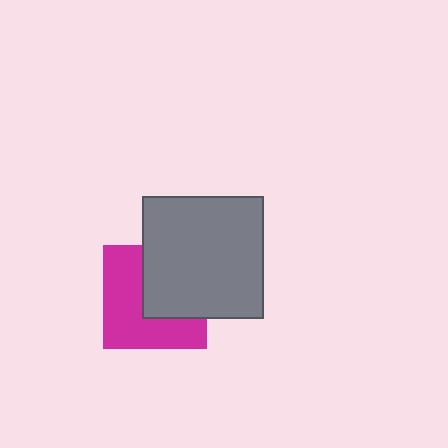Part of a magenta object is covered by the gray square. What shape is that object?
It is a square.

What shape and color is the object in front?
The object in front is a gray square.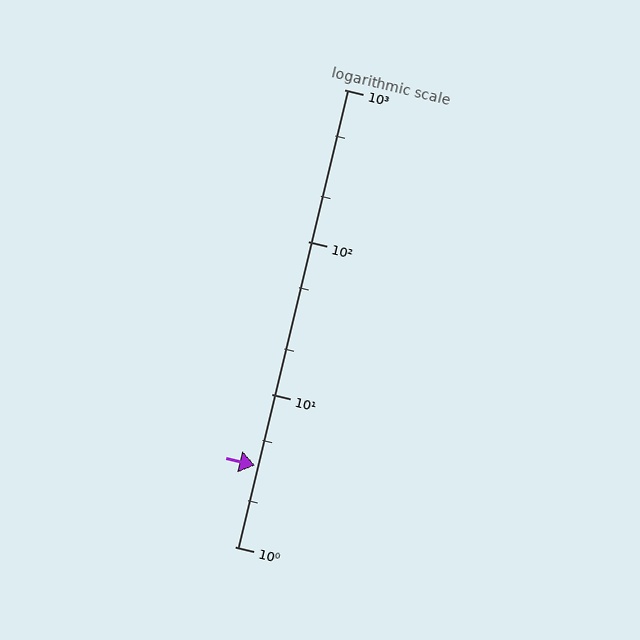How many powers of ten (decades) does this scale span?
The scale spans 3 decades, from 1 to 1000.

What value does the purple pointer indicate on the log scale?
The pointer indicates approximately 3.4.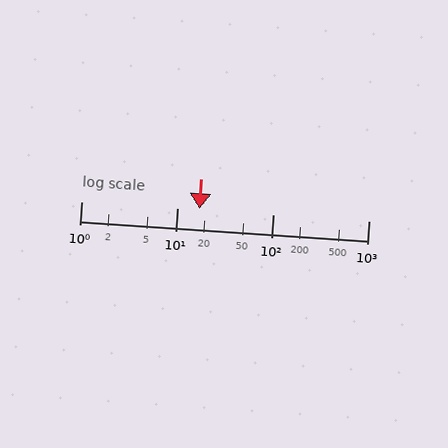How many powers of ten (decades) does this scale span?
The scale spans 3 decades, from 1 to 1000.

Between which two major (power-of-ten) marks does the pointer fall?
The pointer is between 10 and 100.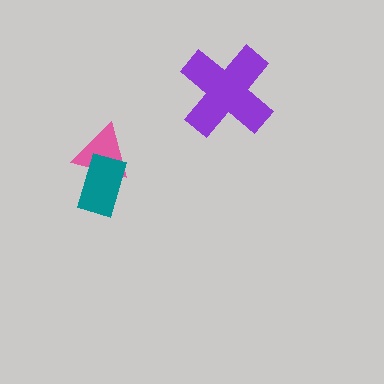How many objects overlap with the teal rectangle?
1 object overlaps with the teal rectangle.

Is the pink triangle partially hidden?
Yes, it is partially covered by another shape.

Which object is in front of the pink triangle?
The teal rectangle is in front of the pink triangle.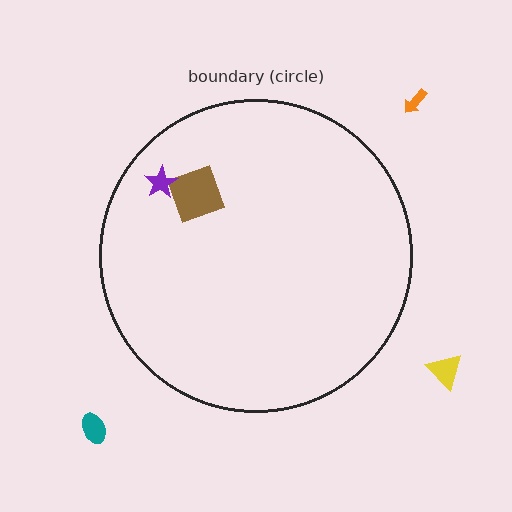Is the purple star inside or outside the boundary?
Inside.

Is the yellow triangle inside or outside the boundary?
Outside.